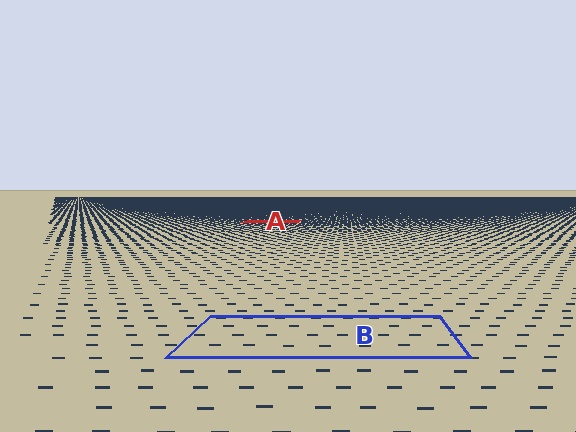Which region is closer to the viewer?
Region B is closer. The texture elements there are larger and more spread out.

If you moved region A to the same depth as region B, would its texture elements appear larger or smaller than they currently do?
They would appear larger. At a closer depth, the same texture elements are projected at a bigger on-screen size.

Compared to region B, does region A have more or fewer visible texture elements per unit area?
Region A has more texture elements per unit area — they are packed more densely because it is farther away.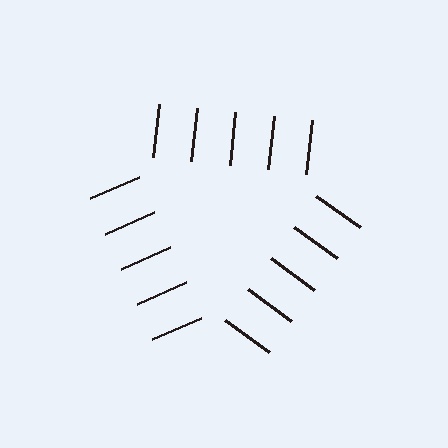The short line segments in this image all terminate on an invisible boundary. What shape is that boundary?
An illusory triangle — the line segments terminate on its edges but no continuous stroke is drawn.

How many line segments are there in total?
15 — 5 along each of the 3 edges.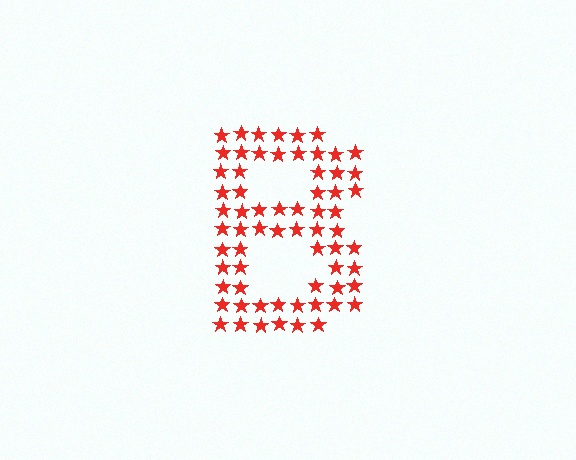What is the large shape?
The large shape is the letter B.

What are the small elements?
The small elements are stars.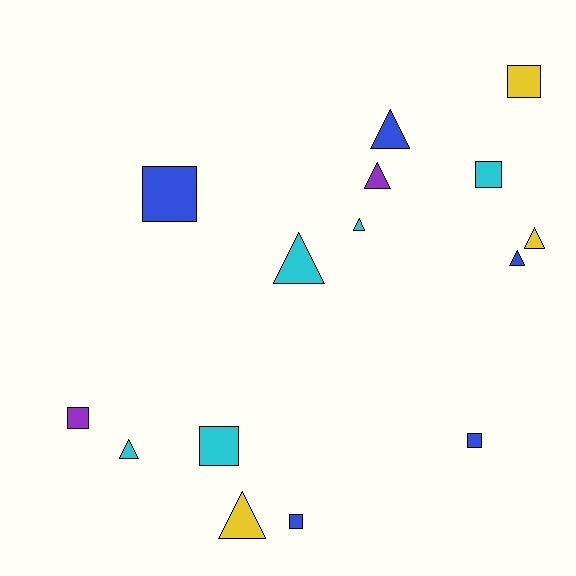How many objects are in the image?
There are 15 objects.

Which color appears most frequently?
Cyan, with 5 objects.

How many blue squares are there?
There are 3 blue squares.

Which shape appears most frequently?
Triangle, with 8 objects.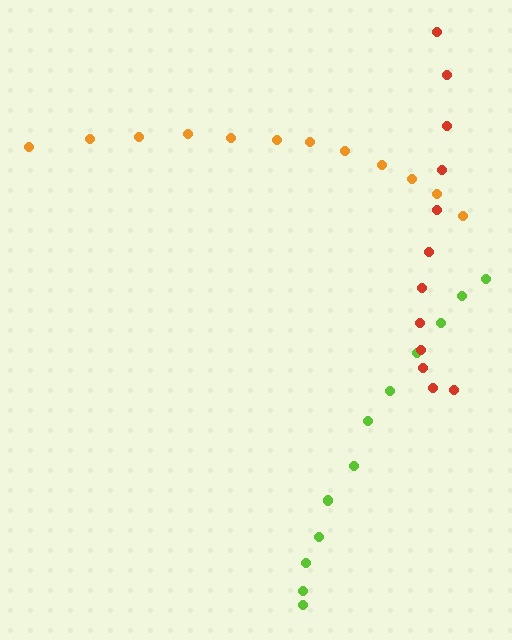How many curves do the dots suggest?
There are 3 distinct paths.